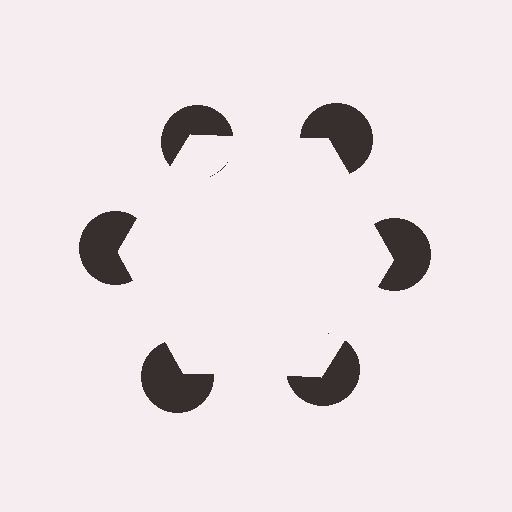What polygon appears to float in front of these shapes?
An illusory hexagon — its edges are inferred from the aligned wedge cuts in the pac-man discs, not physically drawn.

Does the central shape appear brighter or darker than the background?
It typically appears slightly brighter than the background, even though no actual brightness change is drawn.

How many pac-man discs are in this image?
There are 6 — one at each vertex of the illusory hexagon.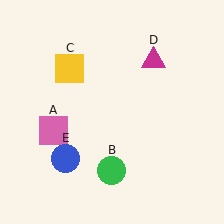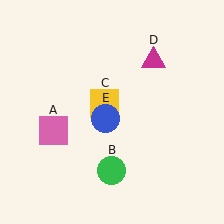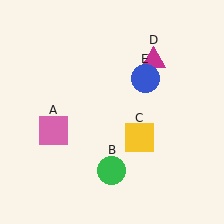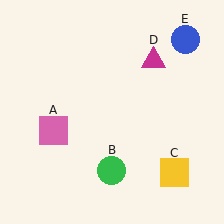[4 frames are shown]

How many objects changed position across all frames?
2 objects changed position: yellow square (object C), blue circle (object E).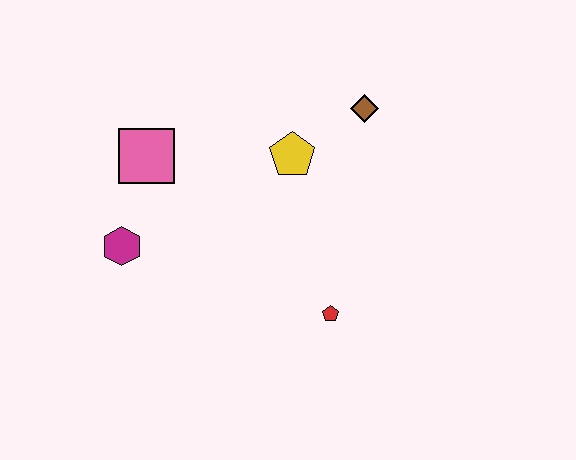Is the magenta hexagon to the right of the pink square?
No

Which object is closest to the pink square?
The magenta hexagon is closest to the pink square.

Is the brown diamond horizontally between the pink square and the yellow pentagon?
No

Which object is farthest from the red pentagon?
The pink square is farthest from the red pentagon.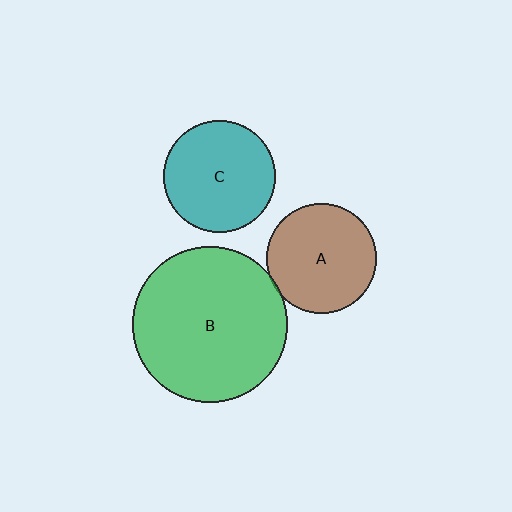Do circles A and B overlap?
Yes.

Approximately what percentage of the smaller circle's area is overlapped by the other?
Approximately 5%.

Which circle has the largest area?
Circle B (green).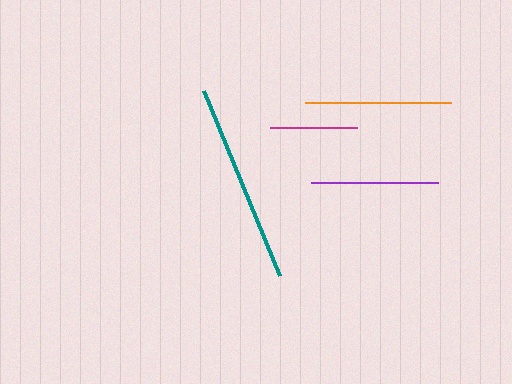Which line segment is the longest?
The teal line is the longest at approximately 200 pixels.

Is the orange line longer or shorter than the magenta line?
The orange line is longer than the magenta line.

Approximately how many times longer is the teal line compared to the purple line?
The teal line is approximately 1.6 times the length of the purple line.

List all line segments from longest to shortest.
From longest to shortest: teal, orange, purple, magenta.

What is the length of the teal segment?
The teal segment is approximately 200 pixels long.